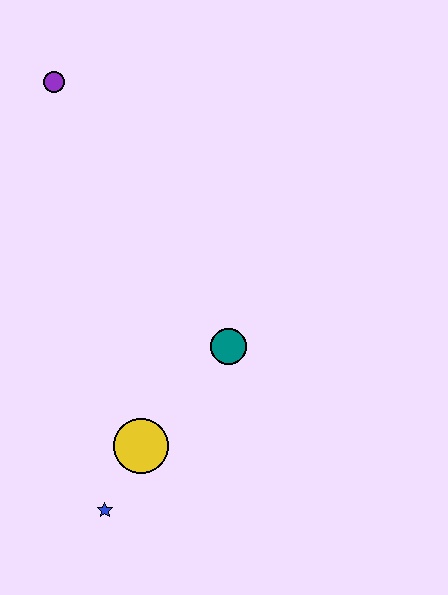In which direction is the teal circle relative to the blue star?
The teal circle is above the blue star.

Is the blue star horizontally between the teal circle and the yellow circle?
No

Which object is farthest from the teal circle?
The purple circle is farthest from the teal circle.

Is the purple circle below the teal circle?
No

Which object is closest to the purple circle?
The teal circle is closest to the purple circle.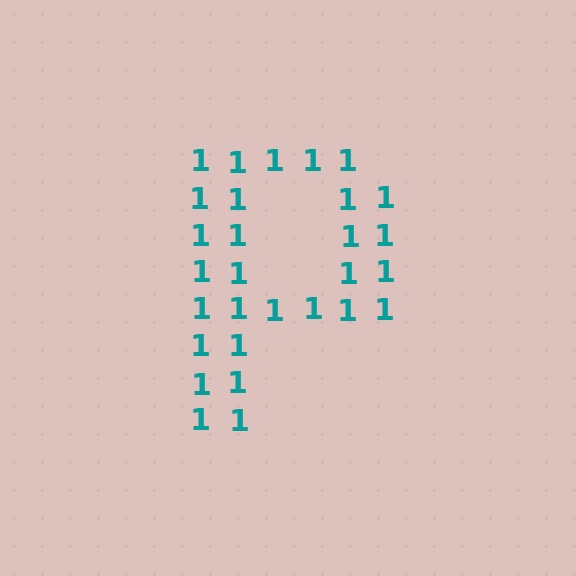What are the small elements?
The small elements are digit 1's.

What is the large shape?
The large shape is the letter P.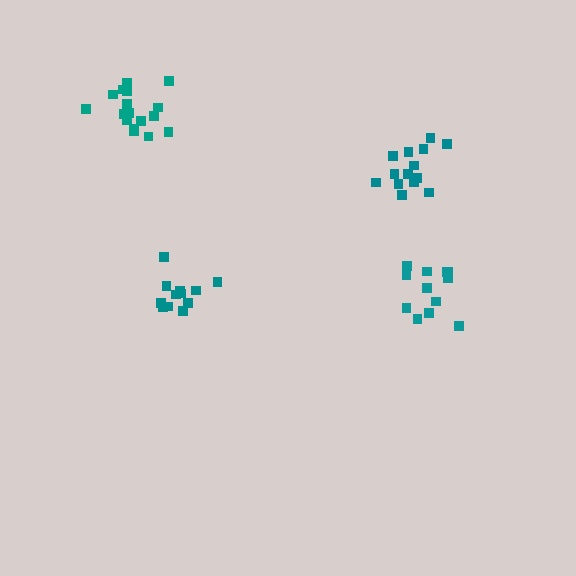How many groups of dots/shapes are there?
There are 4 groups.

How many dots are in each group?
Group 1: 12 dots, Group 2: 14 dots, Group 3: 17 dots, Group 4: 12 dots (55 total).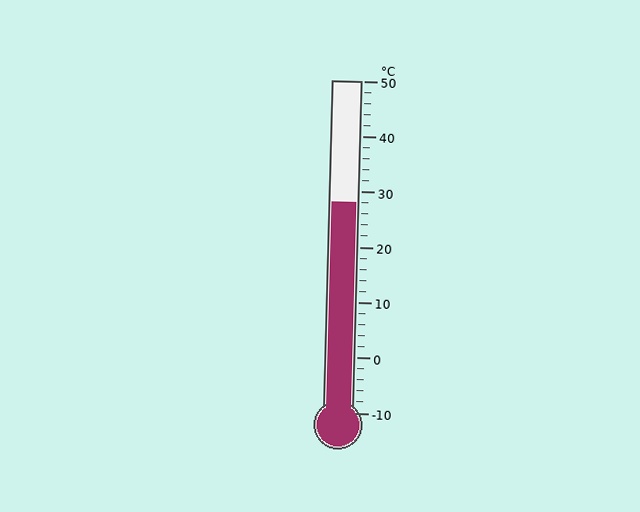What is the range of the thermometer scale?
The thermometer scale ranges from -10°C to 50°C.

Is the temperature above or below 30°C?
The temperature is below 30°C.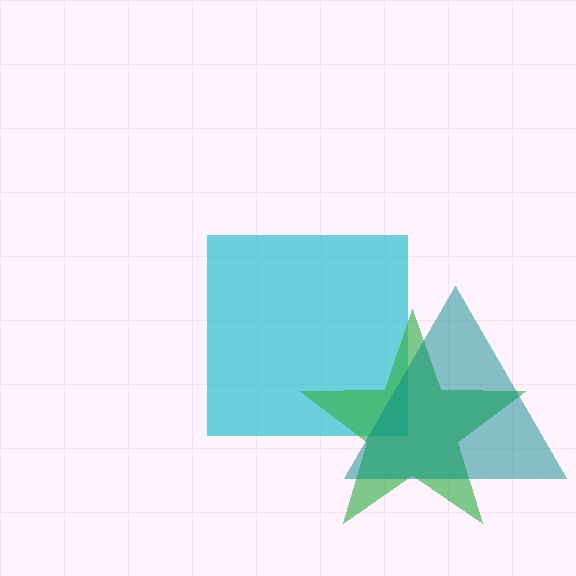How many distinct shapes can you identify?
There are 3 distinct shapes: a cyan square, a green star, a teal triangle.